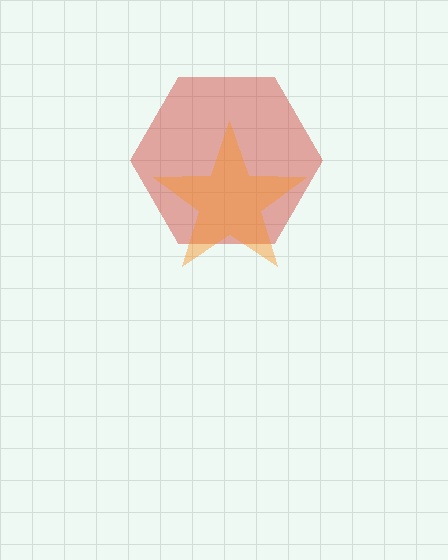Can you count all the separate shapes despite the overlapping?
Yes, there are 2 separate shapes.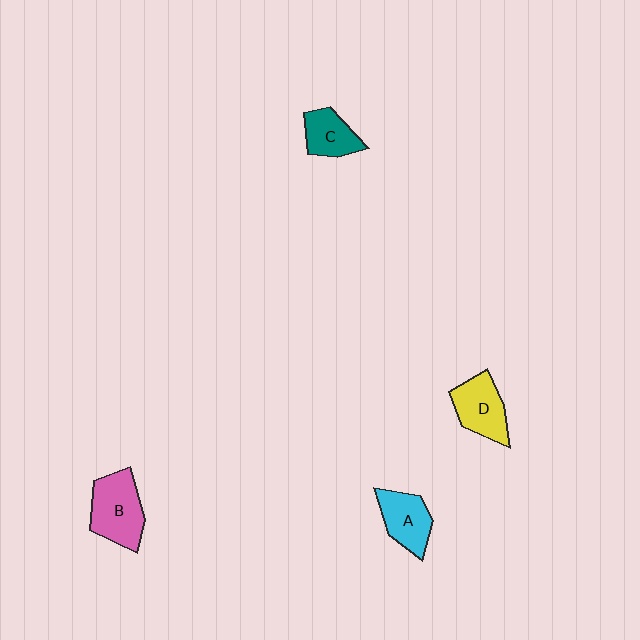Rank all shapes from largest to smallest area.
From largest to smallest: B (pink), D (yellow), A (cyan), C (teal).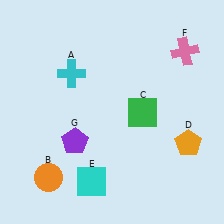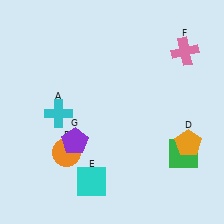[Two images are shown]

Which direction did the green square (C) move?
The green square (C) moved down.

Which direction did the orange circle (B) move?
The orange circle (B) moved up.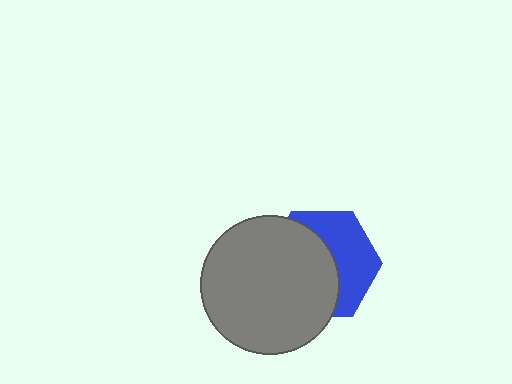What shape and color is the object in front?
The object in front is a gray circle.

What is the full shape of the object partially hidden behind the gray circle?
The partially hidden object is a blue hexagon.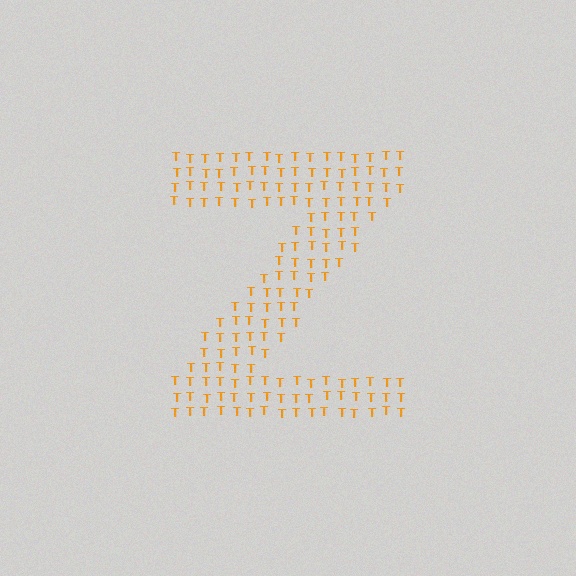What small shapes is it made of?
It is made of small letter T's.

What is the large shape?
The large shape is the letter Z.